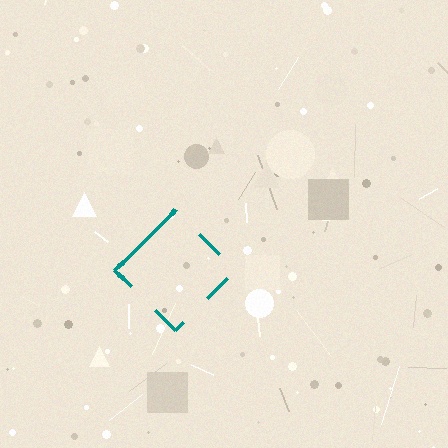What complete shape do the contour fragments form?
The contour fragments form a diamond.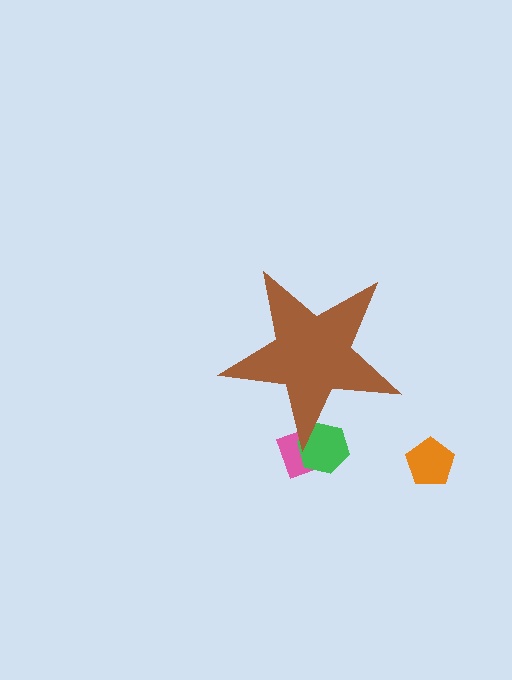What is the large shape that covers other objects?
A brown star.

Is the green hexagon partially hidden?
Yes, the green hexagon is partially hidden behind the brown star.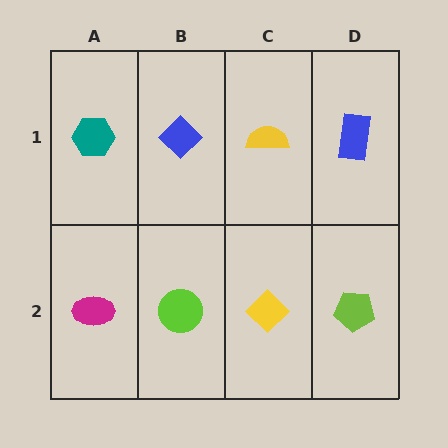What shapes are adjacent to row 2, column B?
A blue diamond (row 1, column B), a magenta ellipse (row 2, column A), a yellow diamond (row 2, column C).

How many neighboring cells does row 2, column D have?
2.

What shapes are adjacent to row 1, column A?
A magenta ellipse (row 2, column A), a blue diamond (row 1, column B).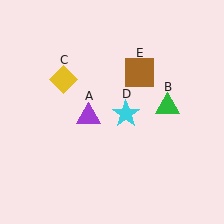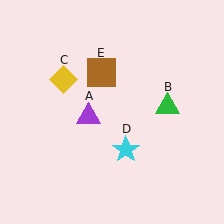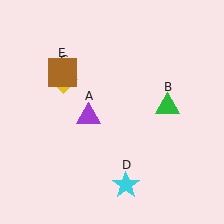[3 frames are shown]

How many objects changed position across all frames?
2 objects changed position: cyan star (object D), brown square (object E).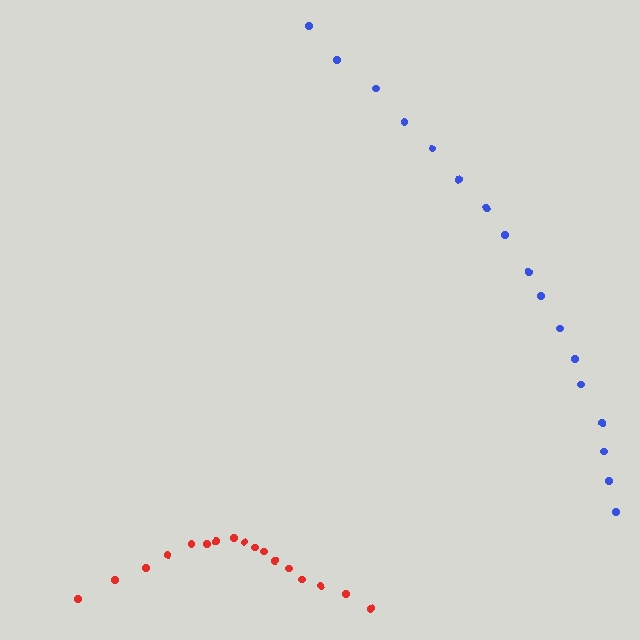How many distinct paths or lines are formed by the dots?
There are 2 distinct paths.